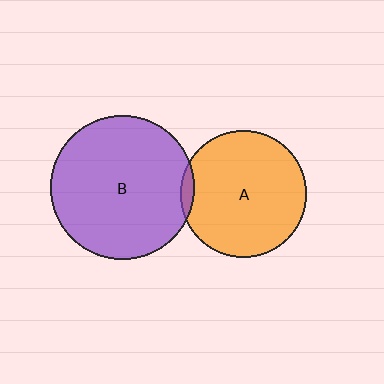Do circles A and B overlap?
Yes.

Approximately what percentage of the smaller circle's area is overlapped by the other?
Approximately 5%.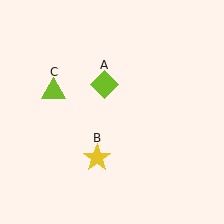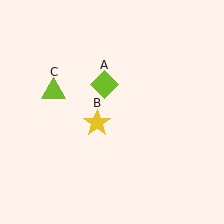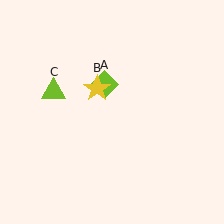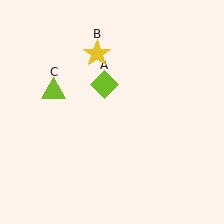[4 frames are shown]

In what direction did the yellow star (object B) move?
The yellow star (object B) moved up.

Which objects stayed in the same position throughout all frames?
Lime diamond (object A) and lime triangle (object C) remained stationary.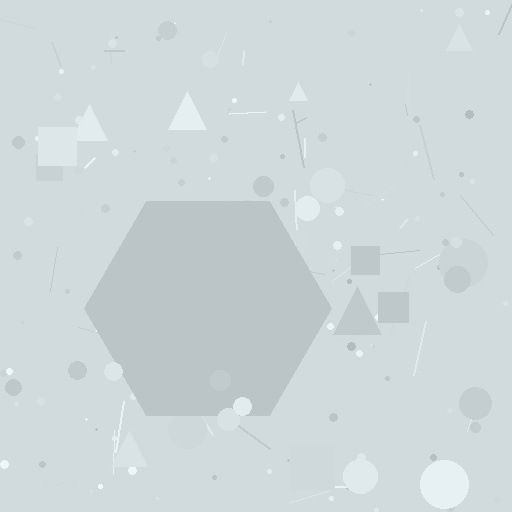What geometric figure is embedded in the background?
A hexagon is embedded in the background.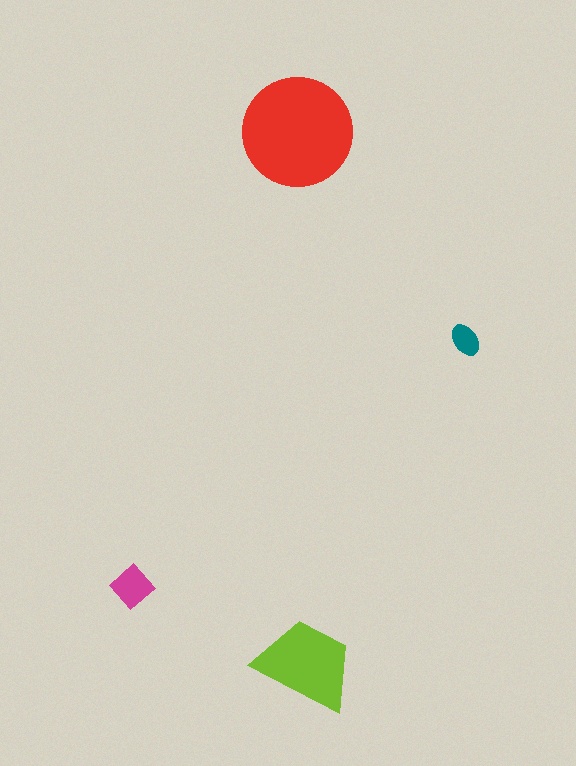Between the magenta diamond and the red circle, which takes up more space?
The red circle.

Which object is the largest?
The red circle.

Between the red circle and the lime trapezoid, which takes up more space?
The red circle.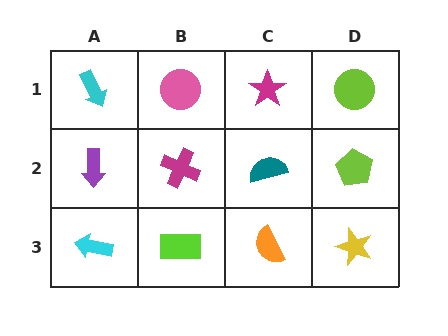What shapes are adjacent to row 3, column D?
A lime pentagon (row 2, column D), an orange semicircle (row 3, column C).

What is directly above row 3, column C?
A teal semicircle.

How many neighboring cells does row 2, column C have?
4.